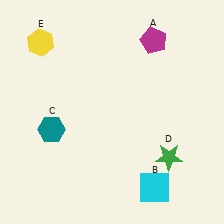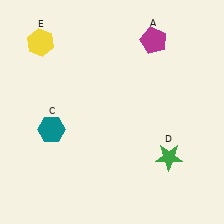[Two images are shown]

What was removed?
The cyan square (B) was removed in Image 2.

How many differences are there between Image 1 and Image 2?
There is 1 difference between the two images.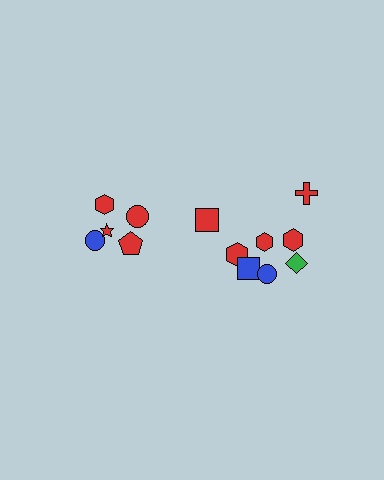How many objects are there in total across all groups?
There are 13 objects.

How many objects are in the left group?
There are 5 objects.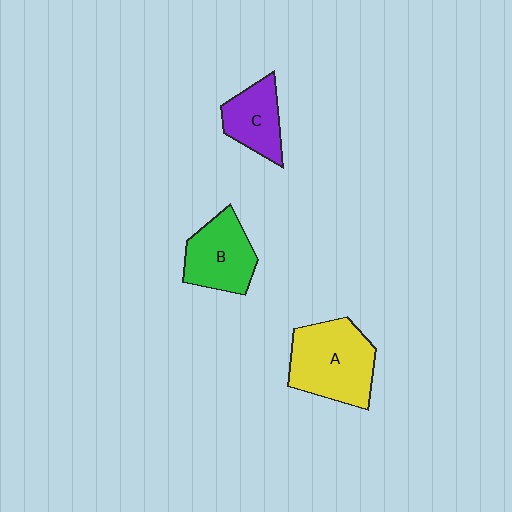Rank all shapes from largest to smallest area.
From largest to smallest: A (yellow), B (green), C (purple).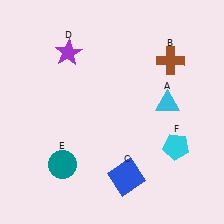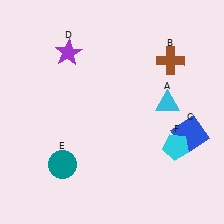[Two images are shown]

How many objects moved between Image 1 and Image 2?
1 object moved between the two images.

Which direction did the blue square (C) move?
The blue square (C) moved right.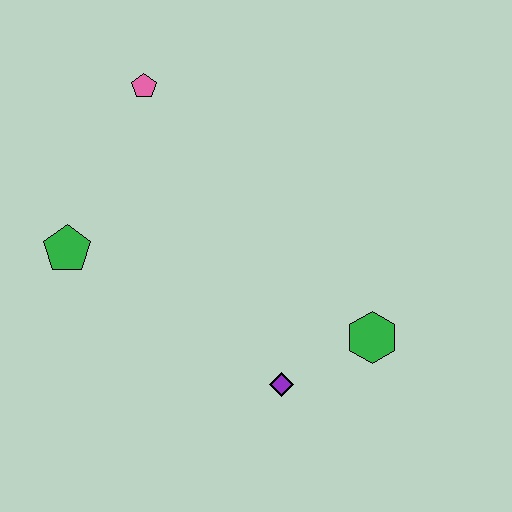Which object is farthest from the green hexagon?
The pink pentagon is farthest from the green hexagon.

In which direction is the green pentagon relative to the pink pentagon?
The green pentagon is below the pink pentagon.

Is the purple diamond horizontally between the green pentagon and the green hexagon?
Yes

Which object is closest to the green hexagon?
The purple diamond is closest to the green hexagon.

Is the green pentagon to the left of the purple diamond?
Yes